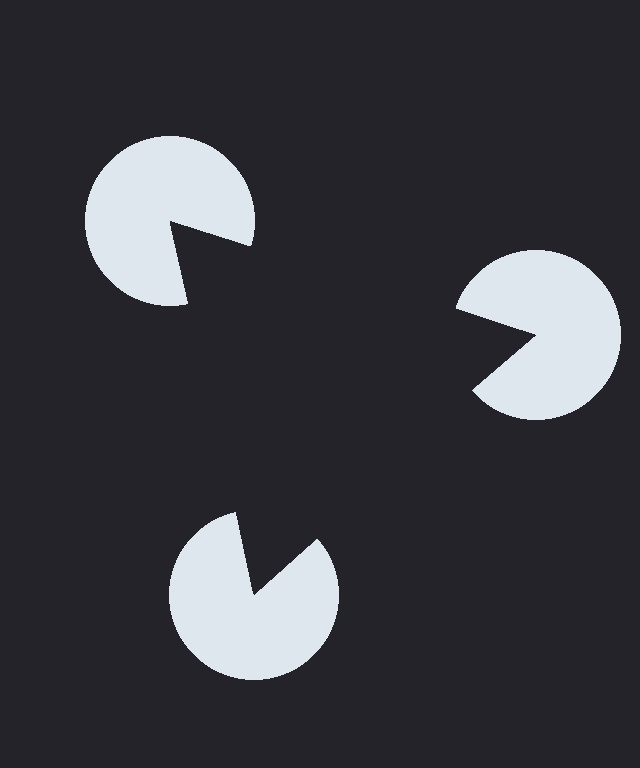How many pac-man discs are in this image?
There are 3 — one at each vertex of the illusory triangle.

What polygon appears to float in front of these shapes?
An illusory triangle — its edges are inferred from the aligned wedge cuts in the pac-man discs, not physically drawn.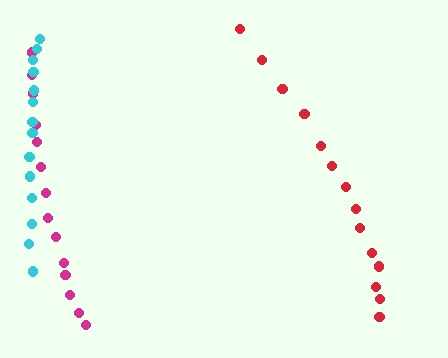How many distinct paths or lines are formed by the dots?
There are 3 distinct paths.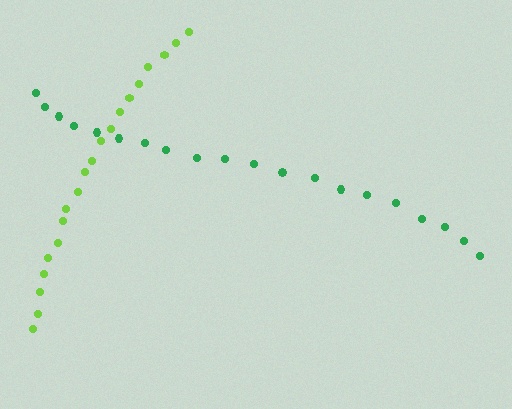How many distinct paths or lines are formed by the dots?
There are 2 distinct paths.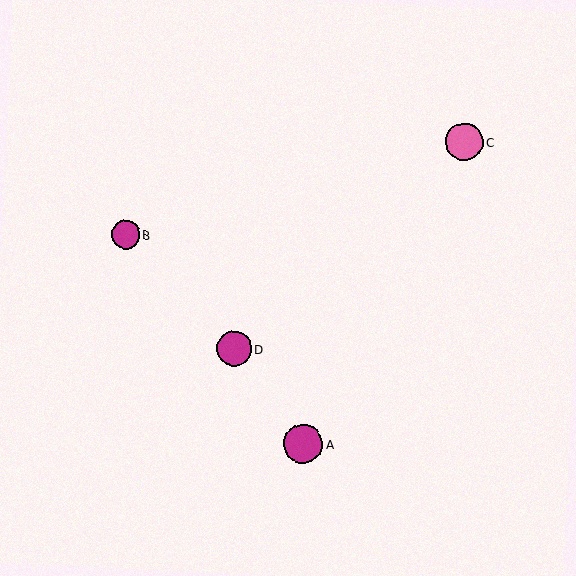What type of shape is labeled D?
Shape D is a magenta circle.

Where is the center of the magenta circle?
The center of the magenta circle is at (125, 235).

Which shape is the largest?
The magenta circle (labeled A) is the largest.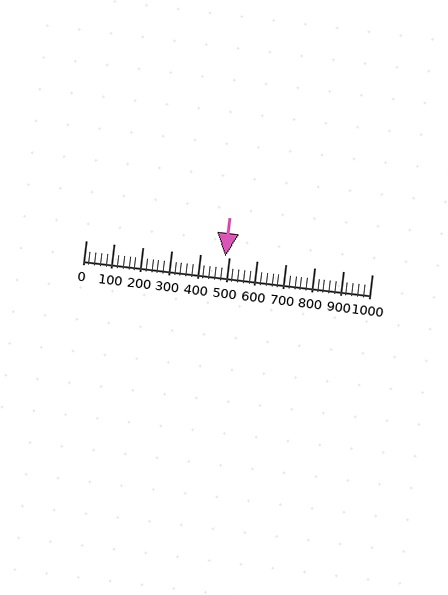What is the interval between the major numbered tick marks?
The major tick marks are spaced 100 units apart.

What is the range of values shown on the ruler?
The ruler shows values from 0 to 1000.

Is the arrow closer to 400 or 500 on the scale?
The arrow is closer to 500.